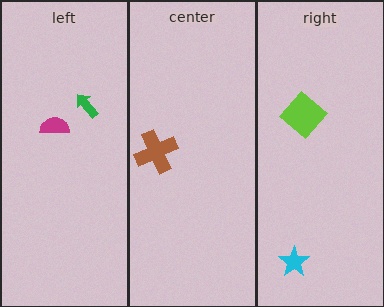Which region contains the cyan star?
The right region.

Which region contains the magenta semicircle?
The left region.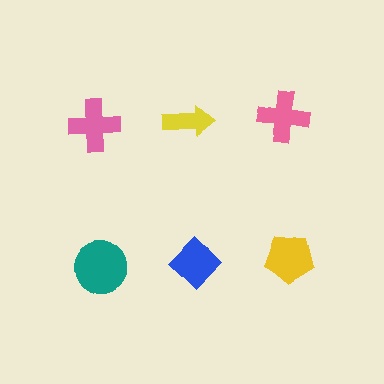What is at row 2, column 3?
A yellow pentagon.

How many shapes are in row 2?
3 shapes.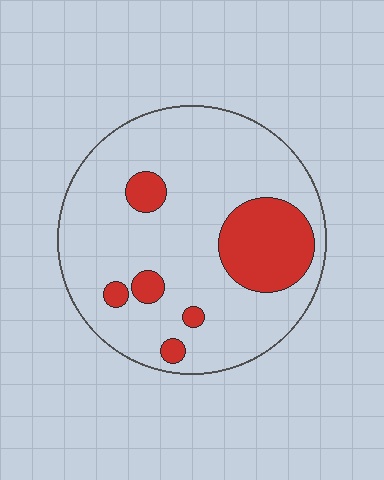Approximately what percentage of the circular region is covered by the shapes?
Approximately 20%.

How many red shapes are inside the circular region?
6.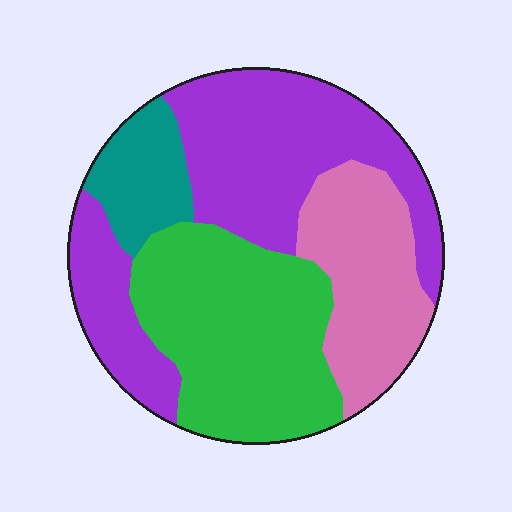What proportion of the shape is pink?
Pink covers about 20% of the shape.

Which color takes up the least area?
Teal, at roughly 10%.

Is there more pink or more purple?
Purple.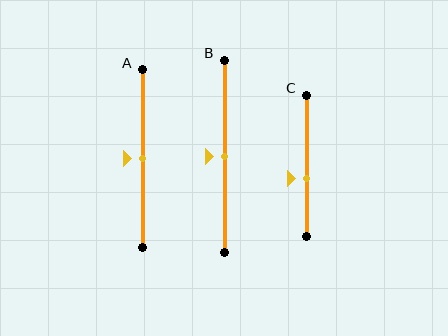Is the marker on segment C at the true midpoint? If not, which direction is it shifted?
No, the marker on segment C is shifted downward by about 9% of the segment length.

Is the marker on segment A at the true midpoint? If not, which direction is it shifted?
Yes, the marker on segment A is at the true midpoint.